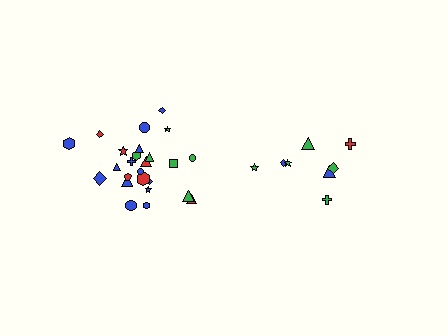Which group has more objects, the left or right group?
The left group.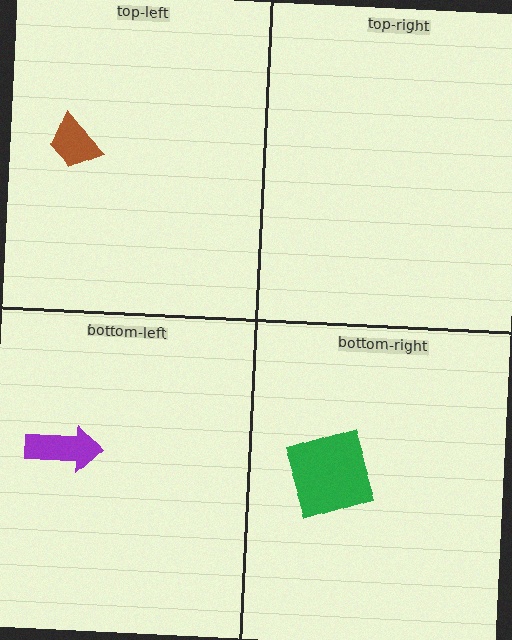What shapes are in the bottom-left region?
The purple arrow.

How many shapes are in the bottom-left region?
1.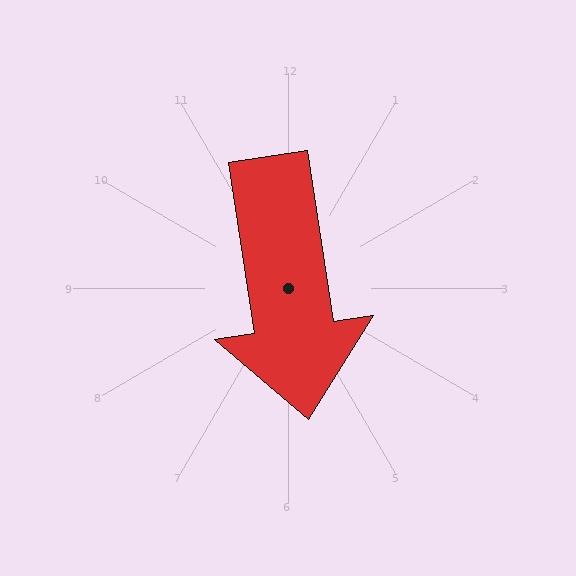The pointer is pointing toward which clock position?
Roughly 6 o'clock.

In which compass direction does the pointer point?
South.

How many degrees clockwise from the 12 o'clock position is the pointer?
Approximately 171 degrees.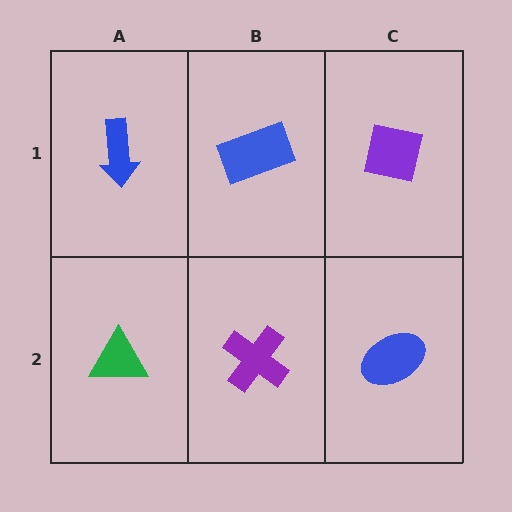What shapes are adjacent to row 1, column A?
A green triangle (row 2, column A), a blue rectangle (row 1, column B).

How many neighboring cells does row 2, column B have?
3.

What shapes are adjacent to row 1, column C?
A blue ellipse (row 2, column C), a blue rectangle (row 1, column B).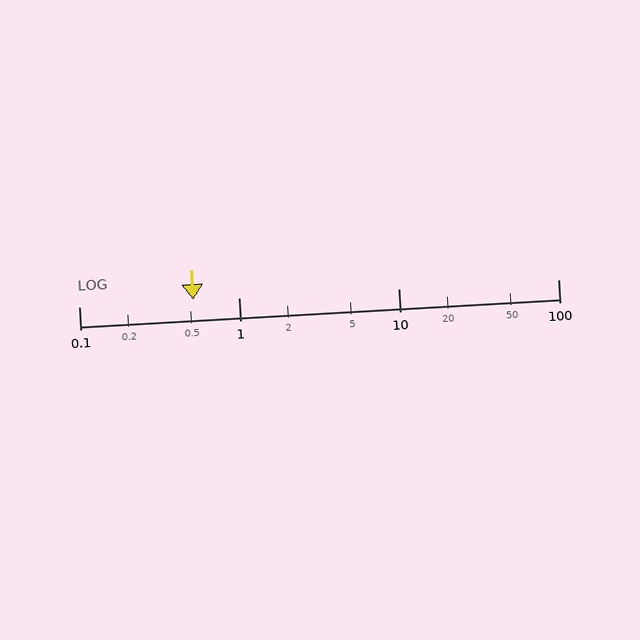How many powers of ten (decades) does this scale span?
The scale spans 3 decades, from 0.1 to 100.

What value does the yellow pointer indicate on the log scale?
The pointer indicates approximately 0.52.